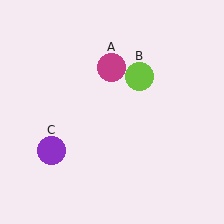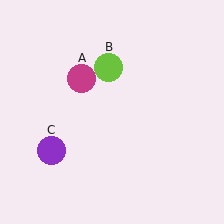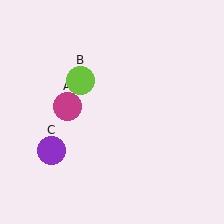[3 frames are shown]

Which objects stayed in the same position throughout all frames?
Purple circle (object C) remained stationary.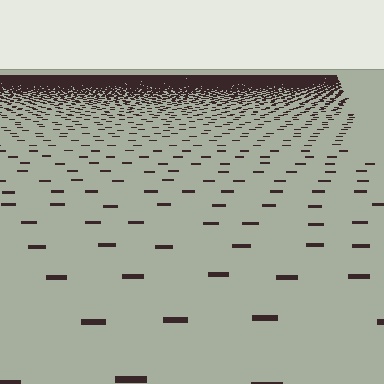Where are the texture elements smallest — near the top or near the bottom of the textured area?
Near the top.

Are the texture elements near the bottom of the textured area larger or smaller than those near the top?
Larger. Near the bottom, elements are closer to the viewer and appear at a bigger on-screen size.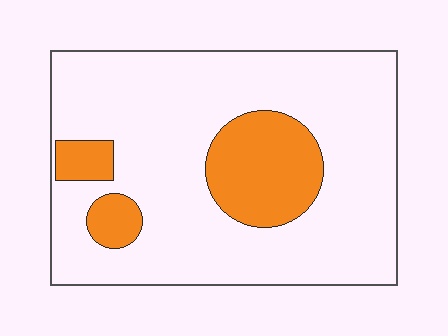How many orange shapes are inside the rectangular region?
3.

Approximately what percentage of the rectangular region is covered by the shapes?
Approximately 20%.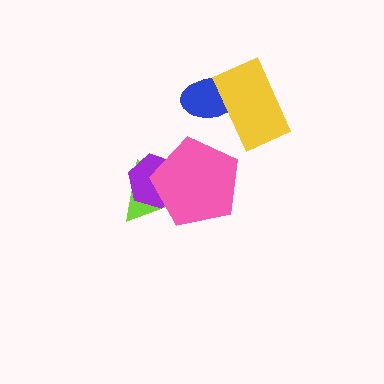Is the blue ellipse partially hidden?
Yes, it is partially covered by another shape.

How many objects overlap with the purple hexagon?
2 objects overlap with the purple hexagon.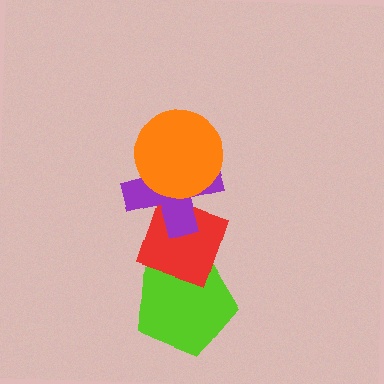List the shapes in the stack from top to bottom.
From top to bottom: the orange circle, the purple cross, the red diamond, the lime pentagon.